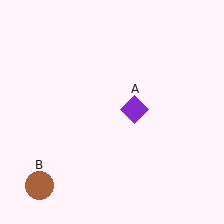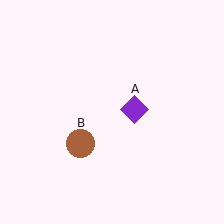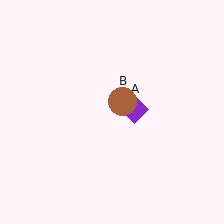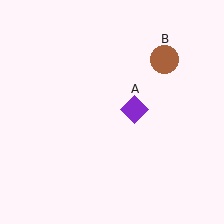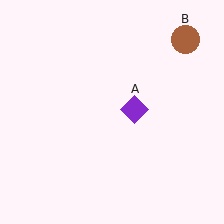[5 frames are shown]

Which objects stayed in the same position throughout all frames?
Purple diamond (object A) remained stationary.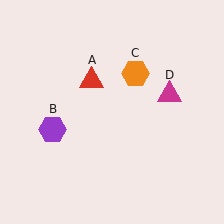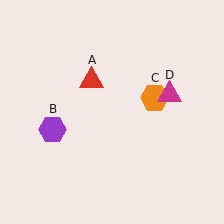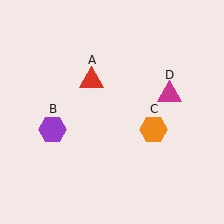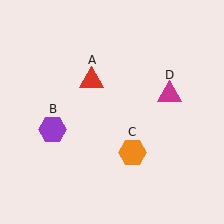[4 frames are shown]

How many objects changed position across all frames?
1 object changed position: orange hexagon (object C).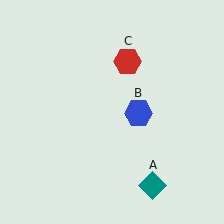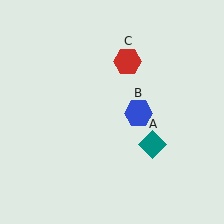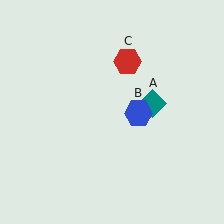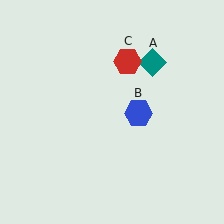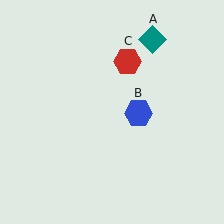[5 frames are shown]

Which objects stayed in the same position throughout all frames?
Blue hexagon (object B) and red hexagon (object C) remained stationary.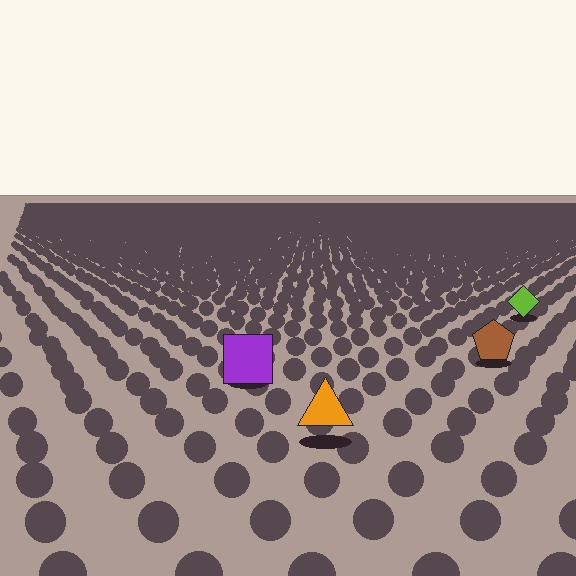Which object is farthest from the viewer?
The lime diamond is farthest from the viewer. It appears smaller and the ground texture around it is denser.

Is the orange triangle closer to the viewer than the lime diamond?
Yes. The orange triangle is closer — you can tell from the texture gradient: the ground texture is coarser near it.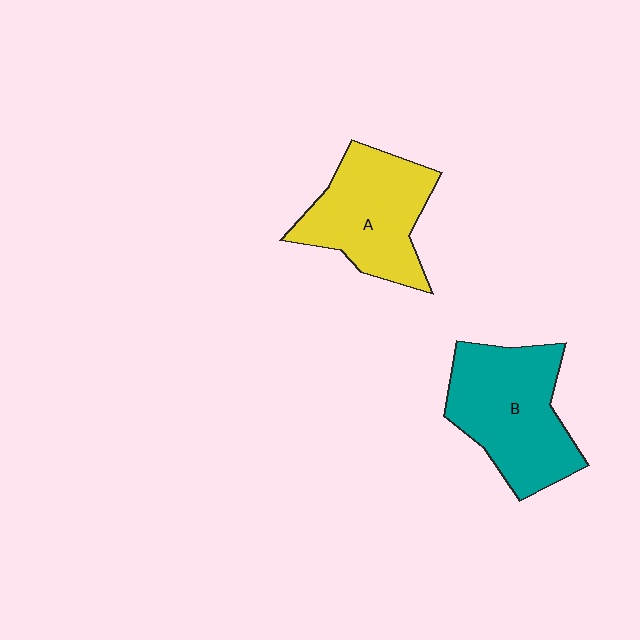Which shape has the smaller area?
Shape A (yellow).